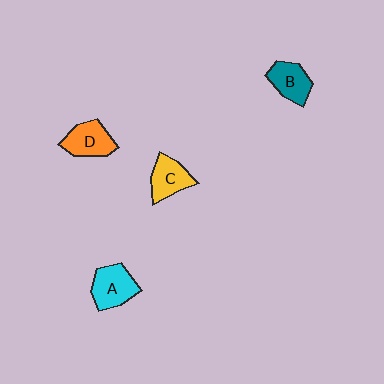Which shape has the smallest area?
Shape B (teal).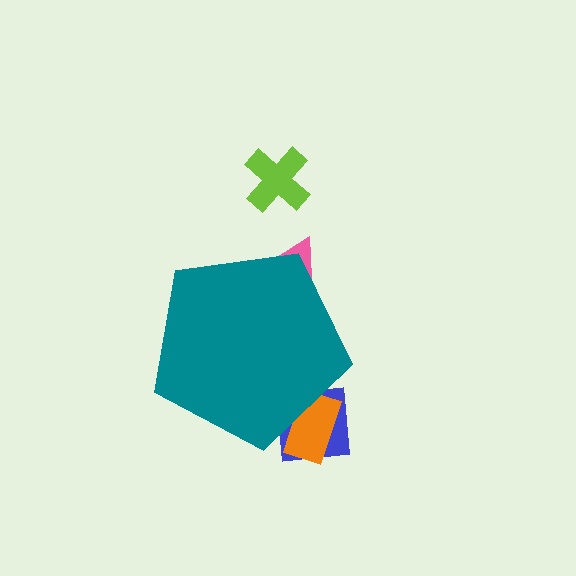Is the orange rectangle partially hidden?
Yes, the orange rectangle is partially hidden behind the teal pentagon.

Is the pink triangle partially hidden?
Yes, the pink triangle is partially hidden behind the teal pentagon.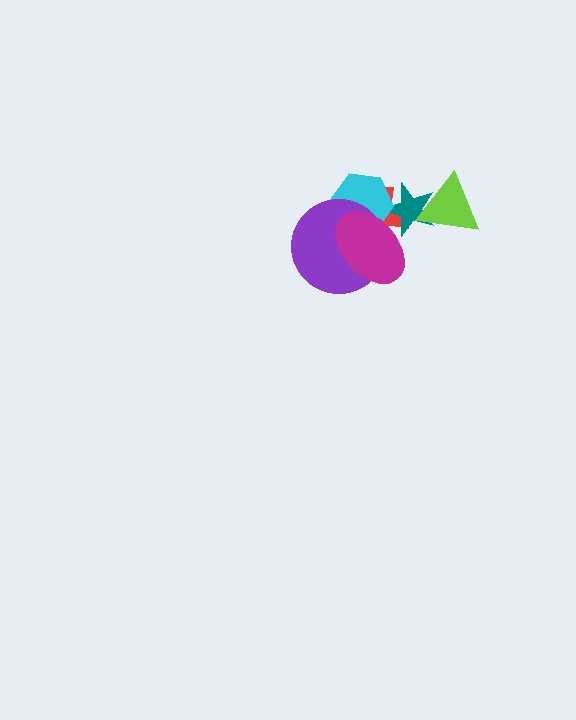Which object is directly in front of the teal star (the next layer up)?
The cyan hexagon is directly in front of the teal star.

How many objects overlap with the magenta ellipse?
4 objects overlap with the magenta ellipse.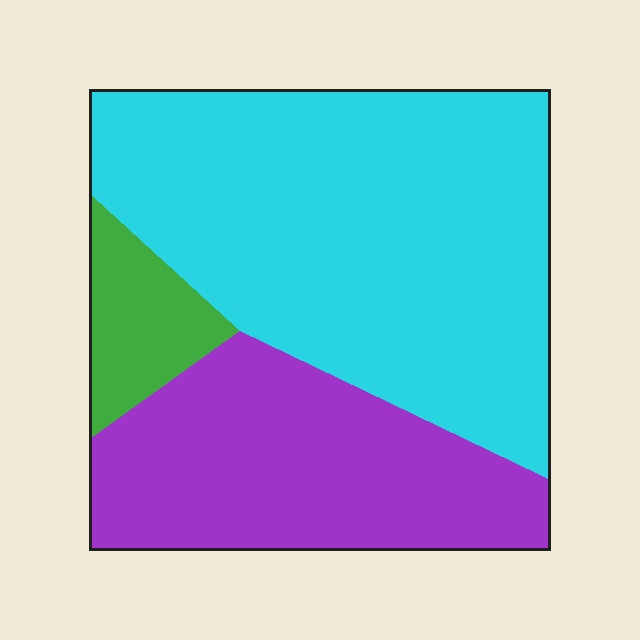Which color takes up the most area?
Cyan, at roughly 60%.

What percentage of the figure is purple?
Purple covers about 35% of the figure.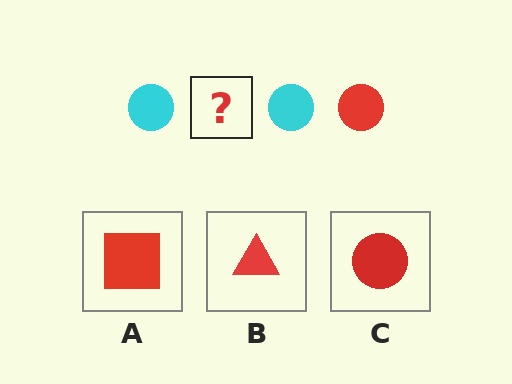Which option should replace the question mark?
Option C.